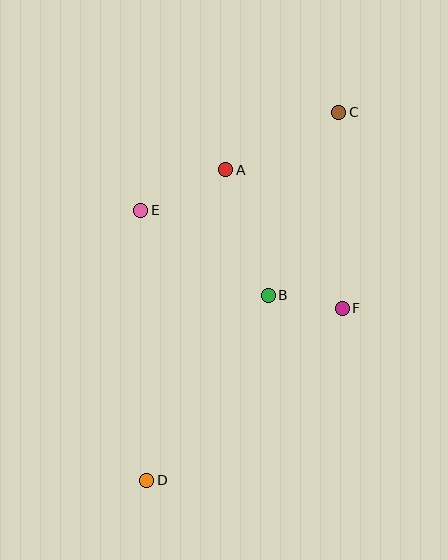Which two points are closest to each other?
Points B and F are closest to each other.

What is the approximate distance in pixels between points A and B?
The distance between A and B is approximately 132 pixels.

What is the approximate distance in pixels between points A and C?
The distance between A and C is approximately 127 pixels.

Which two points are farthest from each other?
Points C and D are farthest from each other.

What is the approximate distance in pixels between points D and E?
The distance between D and E is approximately 270 pixels.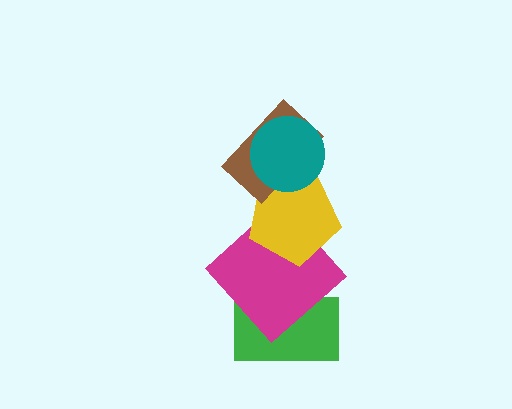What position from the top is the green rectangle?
The green rectangle is 5th from the top.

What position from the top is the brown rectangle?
The brown rectangle is 2nd from the top.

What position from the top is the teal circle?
The teal circle is 1st from the top.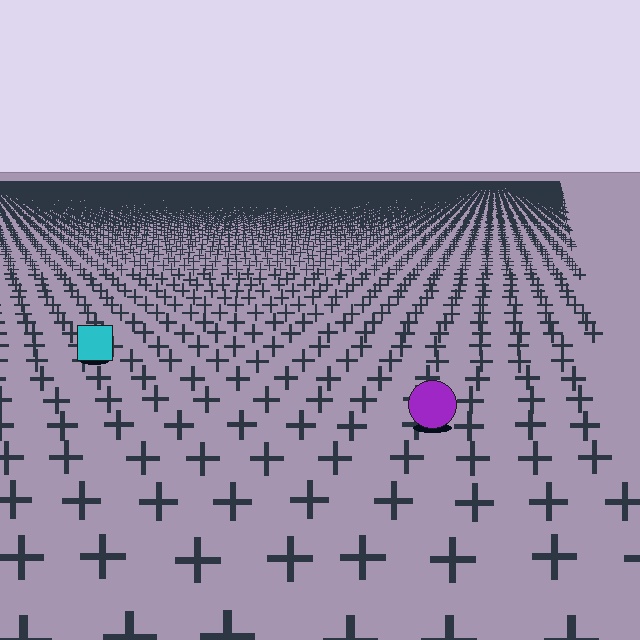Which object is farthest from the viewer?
The cyan square is farthest from the viewer. It appears smaller and the ground texture around it is denser.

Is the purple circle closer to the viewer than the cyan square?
Yes. The purple circle is closer — you can tell from the texture gradient: the ground texture is coarser near it.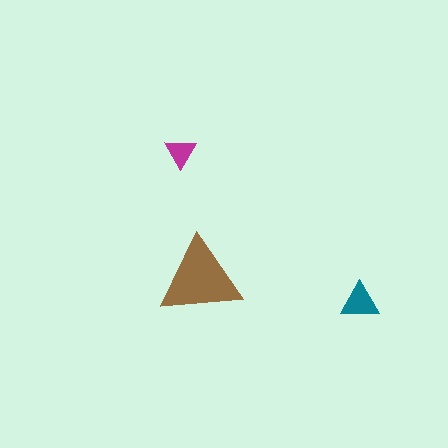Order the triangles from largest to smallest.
the brown one, the teal one, the magenta one.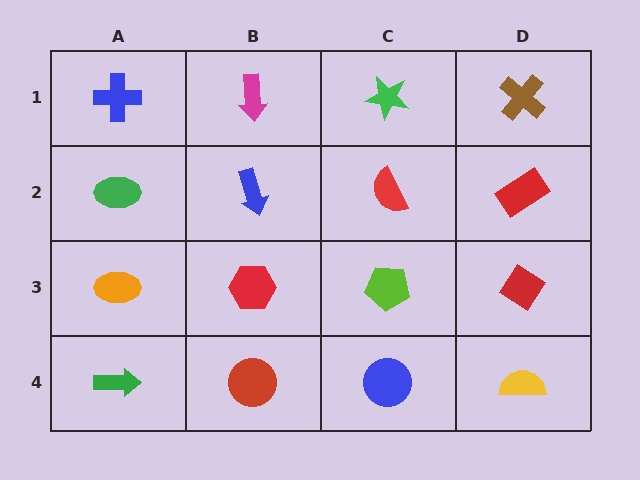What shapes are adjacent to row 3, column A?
A green ellipse (row 2, column A), a green arrow (row 4, column A), a red hexagon (row 3, column B).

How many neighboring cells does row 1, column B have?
3.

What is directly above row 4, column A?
An orange ellipse.